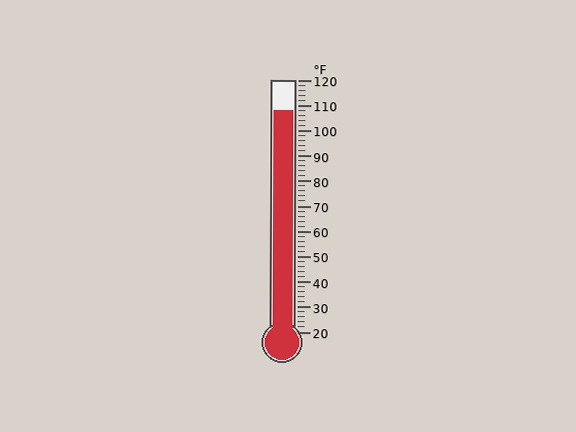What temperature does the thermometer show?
The thermometer shows approximately 108°F.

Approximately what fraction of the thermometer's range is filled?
The thermometer is filled to approximately 90% of its range.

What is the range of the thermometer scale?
The thermometer scale ranges from 20°F to 120°F.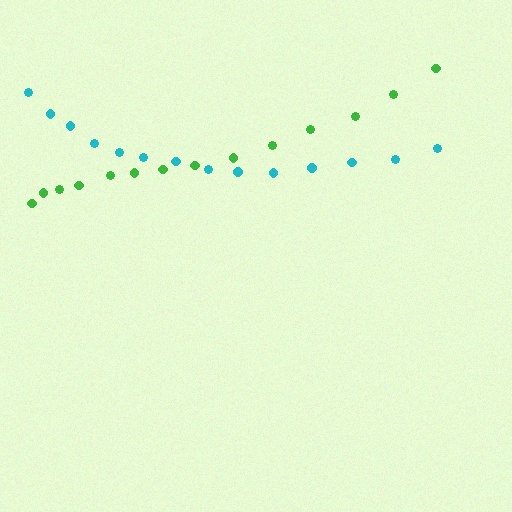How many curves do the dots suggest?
There are 2 distinct paths.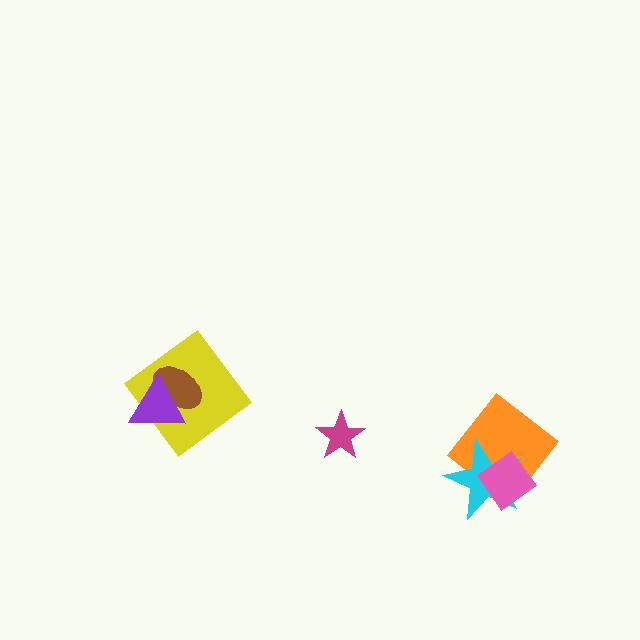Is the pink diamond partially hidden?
No, no other shape covers it.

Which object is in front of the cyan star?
The pink diamond is in front of the cyan star.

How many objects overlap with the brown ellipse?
2 objects overlap with the brown ellipse.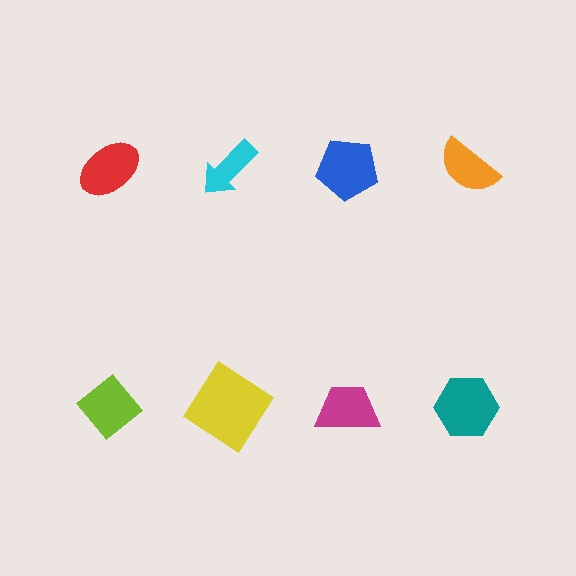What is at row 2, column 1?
A lime diamond.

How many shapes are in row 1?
4 shapes.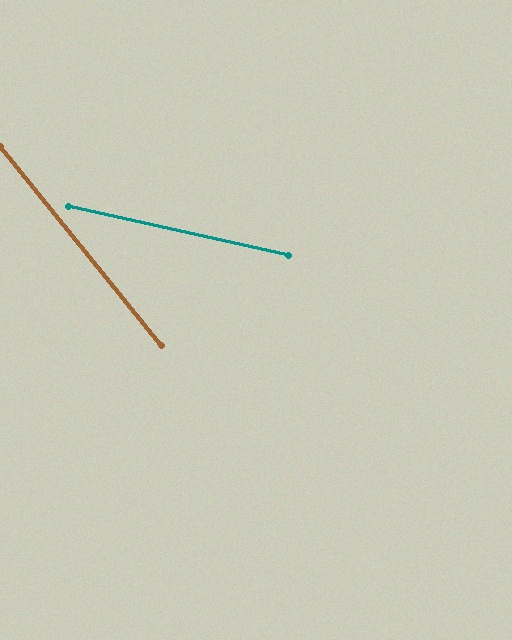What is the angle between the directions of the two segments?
Approximately 38 degrees.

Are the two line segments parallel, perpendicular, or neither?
Neither parallel nor perpendicular — they differ by about 38°.